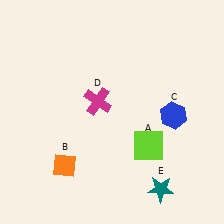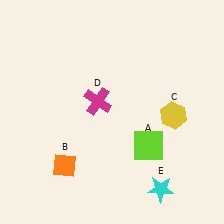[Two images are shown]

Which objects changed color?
C changed from blue to yellow. E changed from teal to cyan.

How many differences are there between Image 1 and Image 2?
There are 2 differences between the two images.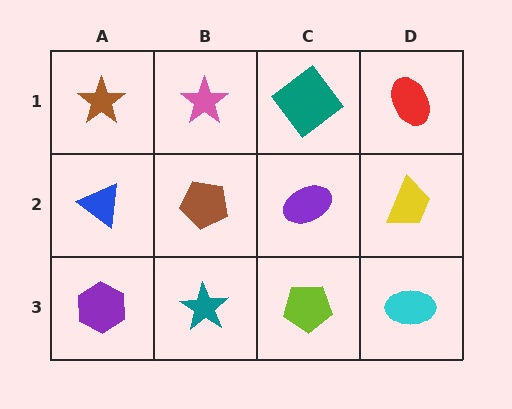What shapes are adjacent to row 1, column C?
A purple ellipse (row 2, column C), a pink star (row 1, column B), a red ellipse (row 1, column D).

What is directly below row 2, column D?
A cyan ellipse.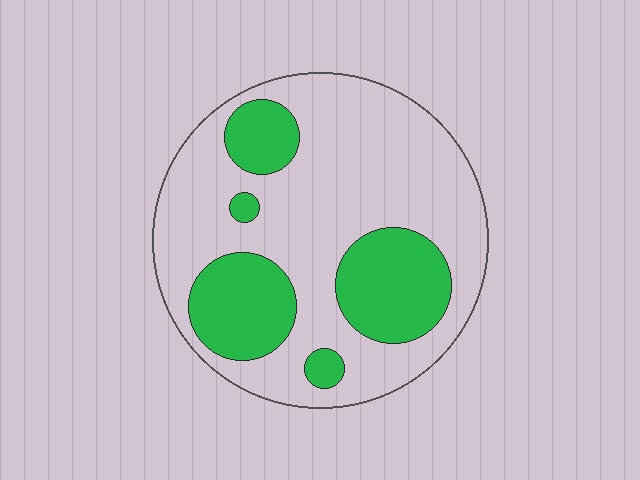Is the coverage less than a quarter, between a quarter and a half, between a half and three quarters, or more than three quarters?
Between a quarter and a half.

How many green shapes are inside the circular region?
5.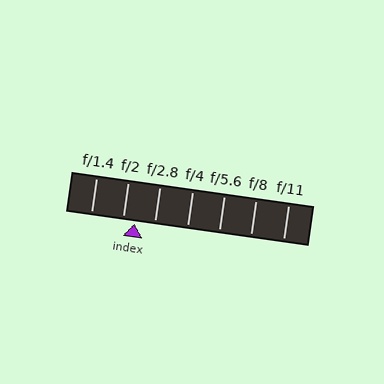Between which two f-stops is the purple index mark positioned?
The index mark is between f/2 and f/2.8.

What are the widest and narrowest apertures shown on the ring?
The widest aperture shown is f/1.4 and the narrowest is f/11.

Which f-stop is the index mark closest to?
The index mark is closest to f/2.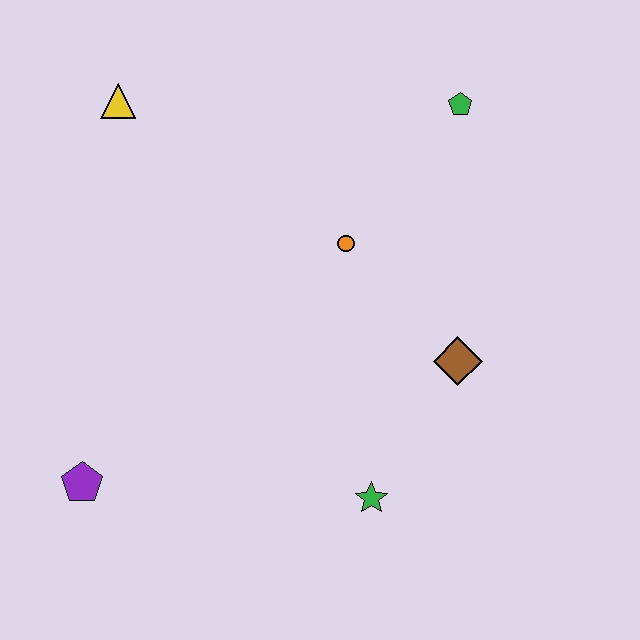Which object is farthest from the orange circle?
The purple pentagon is farthest from the orange circle.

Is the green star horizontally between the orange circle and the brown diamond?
Yes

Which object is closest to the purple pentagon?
The green star is closest to the purple pentagon.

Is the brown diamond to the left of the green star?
No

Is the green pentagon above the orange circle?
Yes